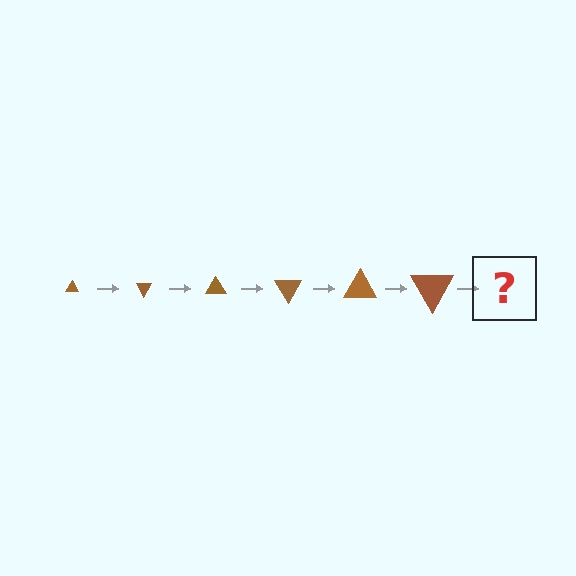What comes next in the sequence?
The next element should be a triangle, larger than the previous one and rotated 360 degrees from the start.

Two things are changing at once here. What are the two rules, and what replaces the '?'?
The two rules are that the triangle grows larger each step and it rotates 60 degrees each step. The '?' should be a triangle, larger than the previous one and rotated 360 degrees from the start.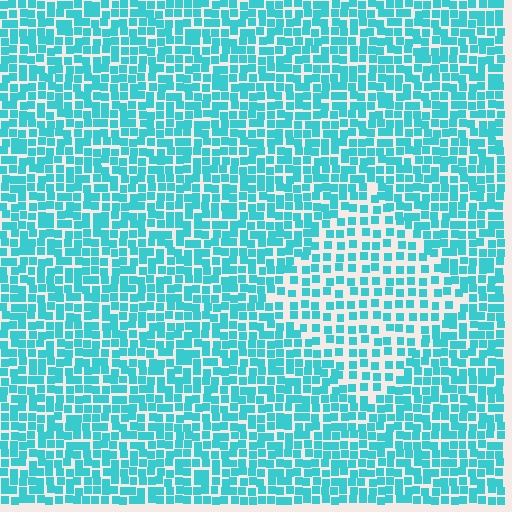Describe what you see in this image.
The image contains small cyan elements arranged at two different densities. A diamond-shaped region is visible where the elements are less densely packed than the surrounding area.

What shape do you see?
I see a diamond.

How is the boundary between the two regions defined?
The boundary is defined by a change in element density (approximately 1.7x ratio). All elements are the same color, size, and shape.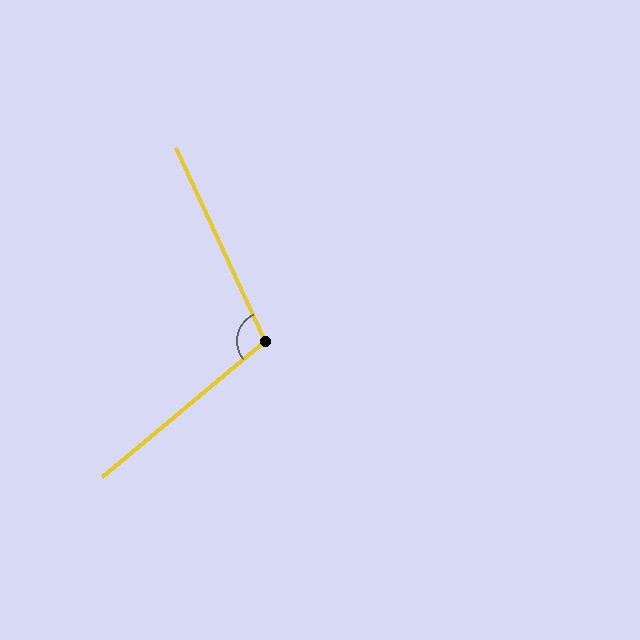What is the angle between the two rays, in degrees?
Approximately 105 degrees.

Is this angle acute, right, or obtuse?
It is obtuse.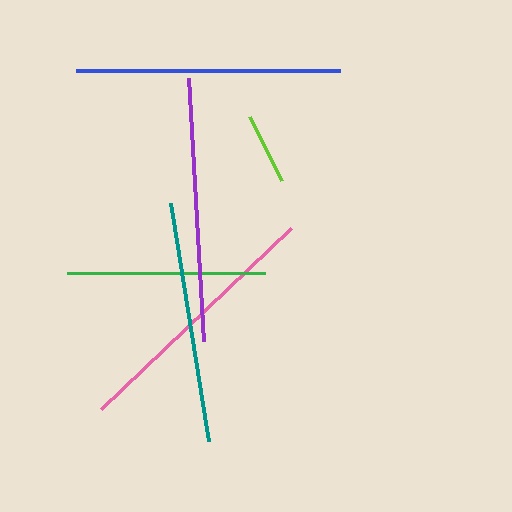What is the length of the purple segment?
The purple segment is approximately 264 pixels long.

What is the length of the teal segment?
The teal segment is approximately 240 pixels long.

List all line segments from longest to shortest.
From longest to shortest: blue, purple, pink, teal, green, lime.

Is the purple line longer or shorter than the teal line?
The purple line is longer than the teal line.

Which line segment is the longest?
The blue line is the longest at approximately 264 pixels.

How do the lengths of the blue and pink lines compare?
The blue and pink lines are approximately the same length.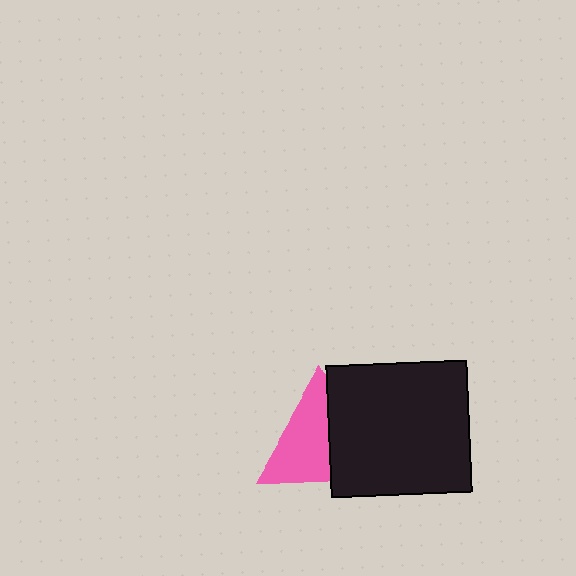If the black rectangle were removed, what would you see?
You would see the complete pink triangle.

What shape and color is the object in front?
The object in front is a black rectangle.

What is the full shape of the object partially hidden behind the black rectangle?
The partially hidden object is a pink triangle.